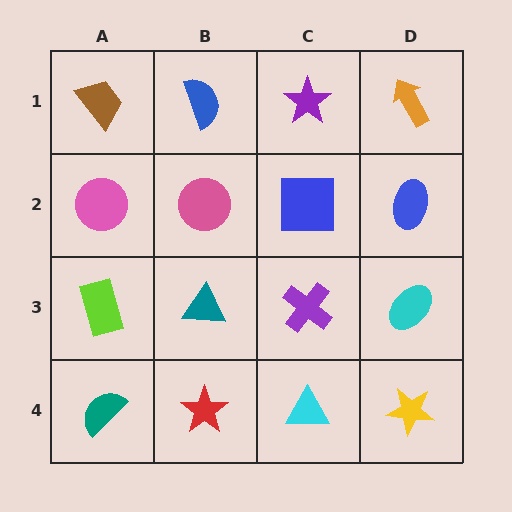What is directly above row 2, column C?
A purple star.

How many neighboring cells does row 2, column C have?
4.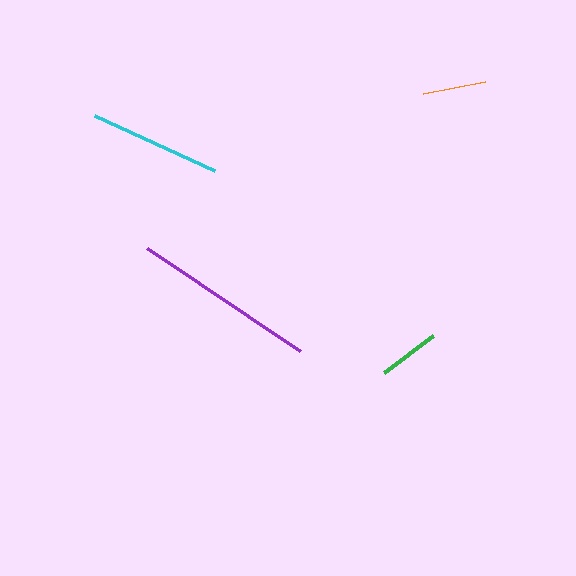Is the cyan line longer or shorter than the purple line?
The purple line is longer than the cyan line.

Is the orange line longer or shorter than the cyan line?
The cyan line is longer than the orange line.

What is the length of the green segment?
The green segment is approximately 62 pixels long.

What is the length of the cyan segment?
The cyan segment is approximately 133 pixels long.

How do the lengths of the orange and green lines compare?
The orange and green lines are approximately the same length.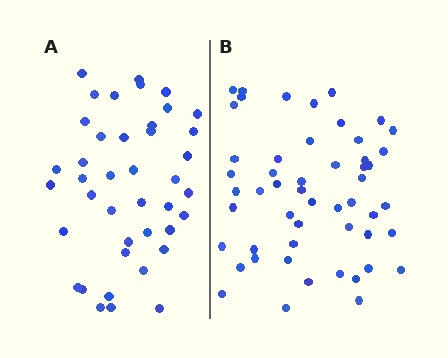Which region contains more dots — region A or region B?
Region B (the right region) has more dots.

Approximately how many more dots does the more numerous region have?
Region B has roughly 12 or so more dots than region A.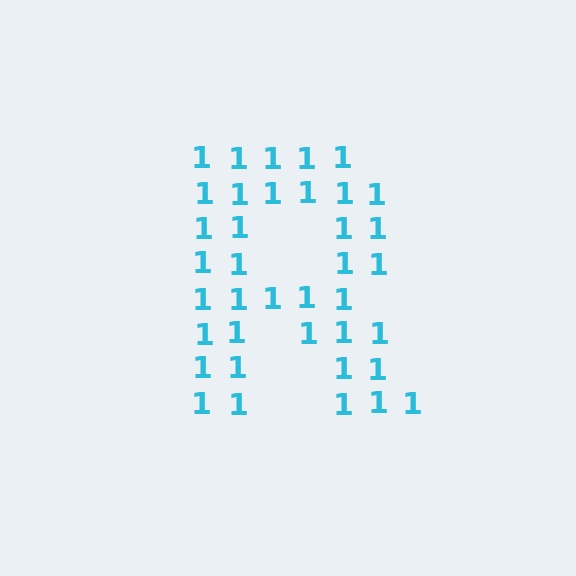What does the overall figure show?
The overall figure shows the letter R.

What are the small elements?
The small elements are digit 1's.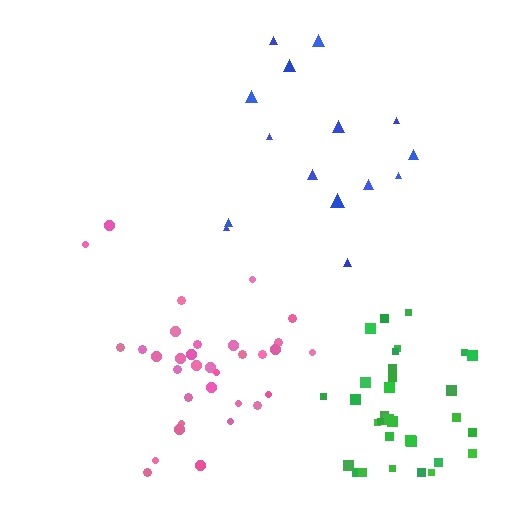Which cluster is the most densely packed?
Pink.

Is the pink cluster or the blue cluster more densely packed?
Pink.